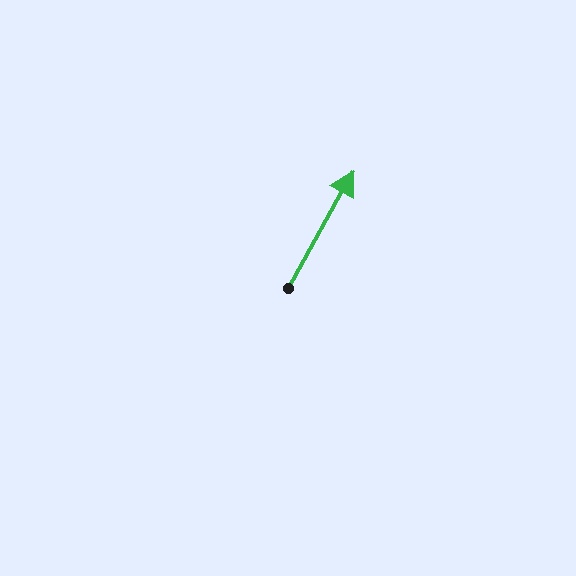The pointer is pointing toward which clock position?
Roughly 1 o'clock.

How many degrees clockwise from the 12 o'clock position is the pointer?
Approximately 29 degrees.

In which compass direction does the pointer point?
Northeast.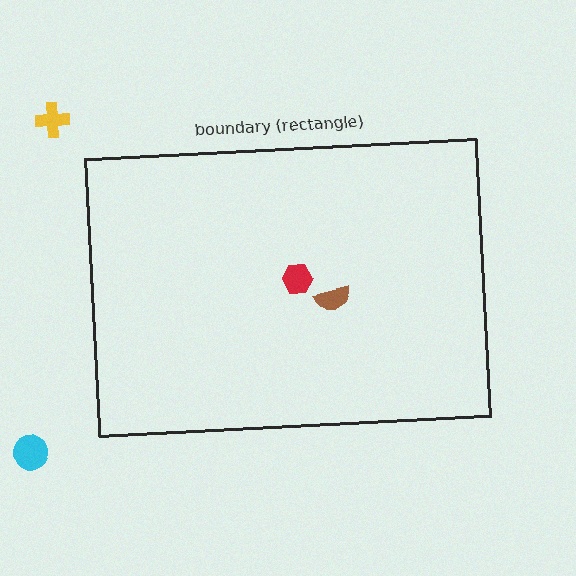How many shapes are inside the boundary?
2 inside, 2 outside.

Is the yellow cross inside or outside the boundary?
Outside.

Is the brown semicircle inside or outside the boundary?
Inside.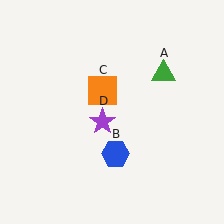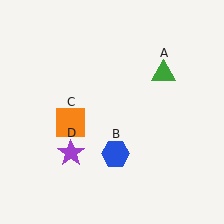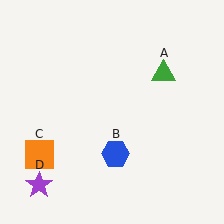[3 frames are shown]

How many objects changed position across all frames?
2 objects changed position: orange square (object C), purple star (object D).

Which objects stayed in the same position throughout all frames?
Green triangle (object A) and blue hexagon (object B) remained stationary.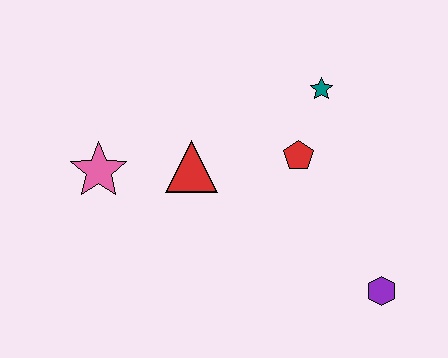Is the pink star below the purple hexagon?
No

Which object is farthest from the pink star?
The purple hexagon is farthest from the pink star.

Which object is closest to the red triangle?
The pink star is closest to the red triangle.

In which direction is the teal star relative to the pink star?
The teal star is to the right of the pink star.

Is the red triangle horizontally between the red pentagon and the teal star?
No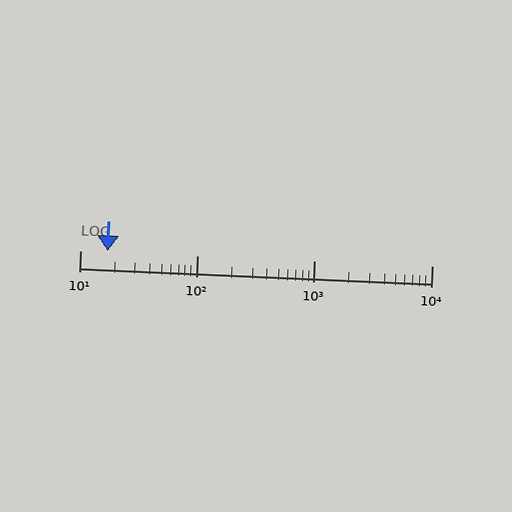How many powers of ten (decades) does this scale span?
The scale spans 3 decades, from 10 to 10000.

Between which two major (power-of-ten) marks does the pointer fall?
The pointer is between 10 and 100.